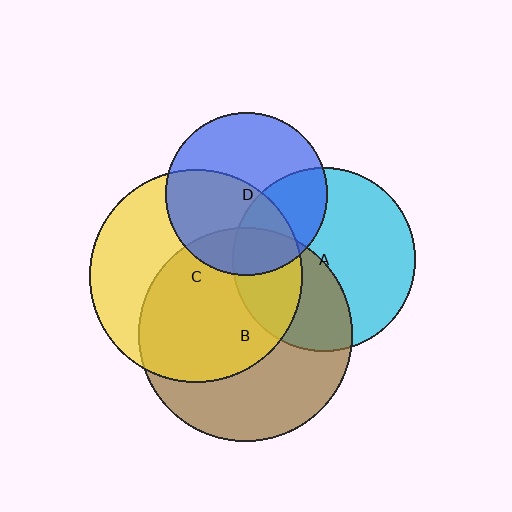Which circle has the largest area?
Circle B (brown).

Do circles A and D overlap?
Yes.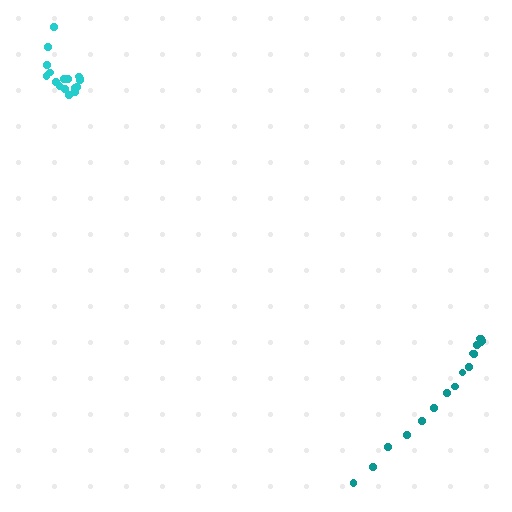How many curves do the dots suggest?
There are 2 distinct paths.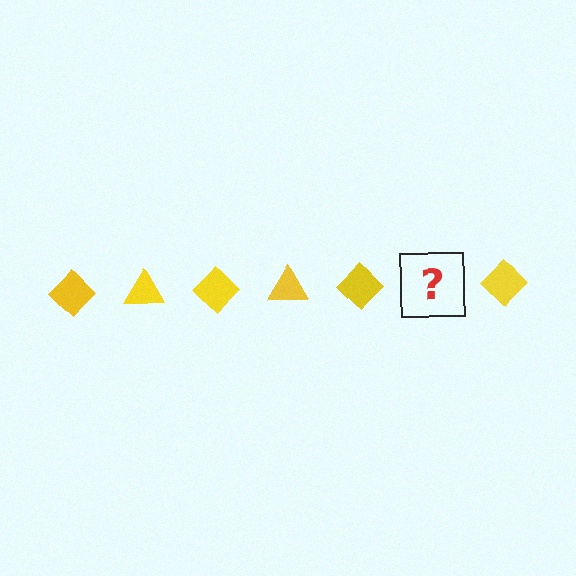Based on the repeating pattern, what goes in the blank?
The blank should be a yellow triangle.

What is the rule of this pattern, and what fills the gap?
The rule is that the pattern cycles through diamond, triangle shapes in yellow. The gap should be filled with a yellow triangle.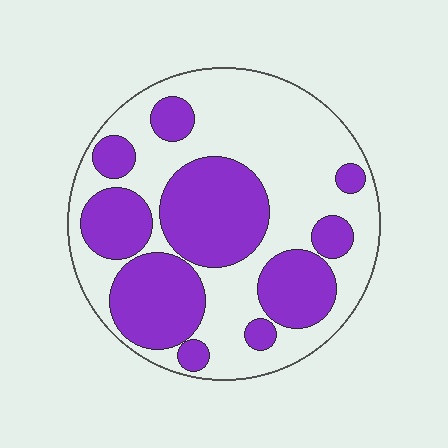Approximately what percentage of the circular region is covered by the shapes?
Approximately 45%.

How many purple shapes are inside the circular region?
10.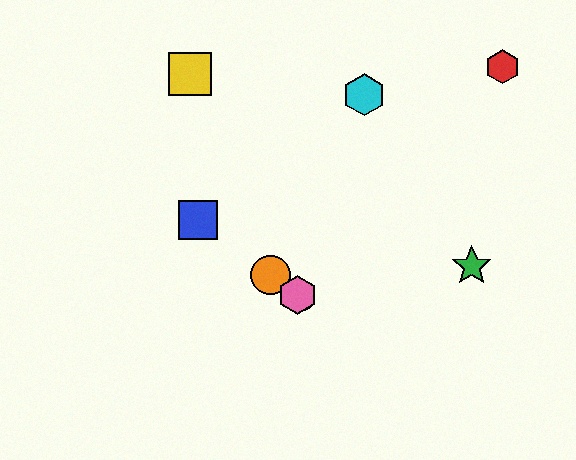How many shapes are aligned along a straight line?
4 shapes (the blue square, the purple circle, the orange circle, the pink hexagon) are aligned along a straight line.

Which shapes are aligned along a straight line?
The blue square, the purple circle, the orange circle, the pink hexagon are aligned along a straight line.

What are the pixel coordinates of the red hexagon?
The red hexagon is at (502, 67).